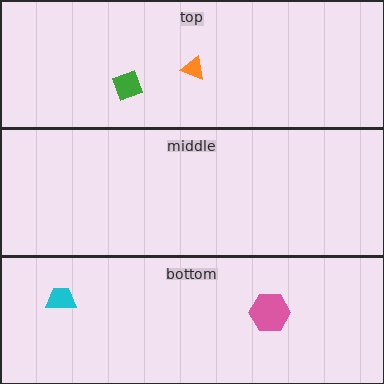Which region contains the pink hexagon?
The bottom region.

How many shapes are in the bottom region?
2.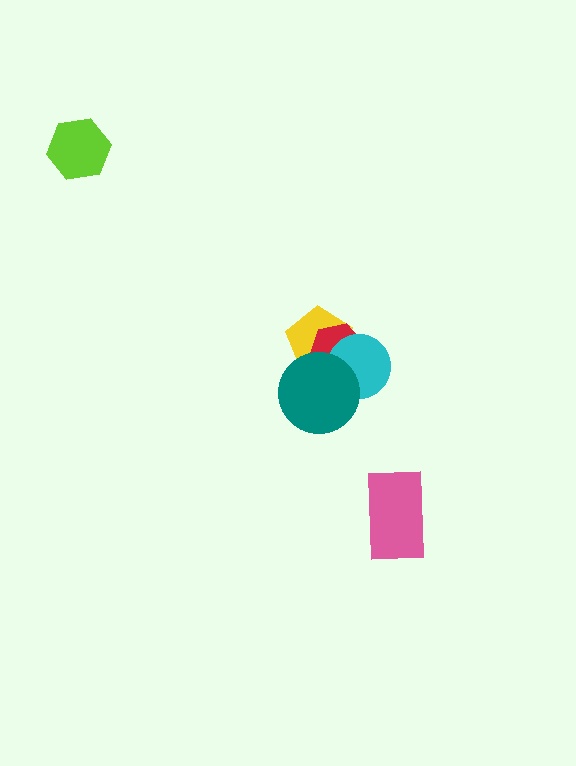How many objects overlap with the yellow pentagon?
3 objects overlap with the yellow pentagon.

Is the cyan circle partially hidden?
Yes, it is partially covered by another shape.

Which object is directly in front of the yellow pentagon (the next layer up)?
The red hexagon is directly in front of the yellow pentagon.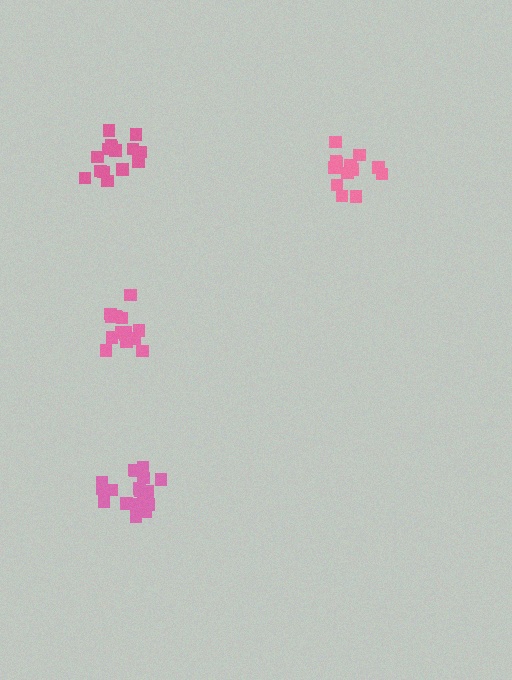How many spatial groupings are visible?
There are 4 spatial groupings.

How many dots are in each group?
Group 1: 15 dots, Group 2: 16 dots, Group 3: 14 dots, Group 4: 19 dots (64 total).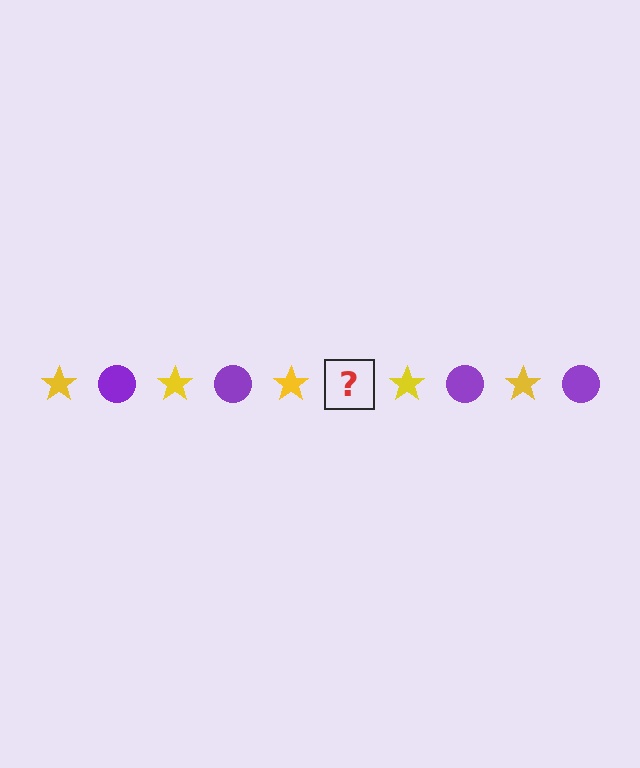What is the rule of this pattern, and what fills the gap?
The rule is that the pattern alternates between yellow star and purple circle. The gap should be filled with a purple circle.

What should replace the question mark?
The question mark should be replaced with a purple circle.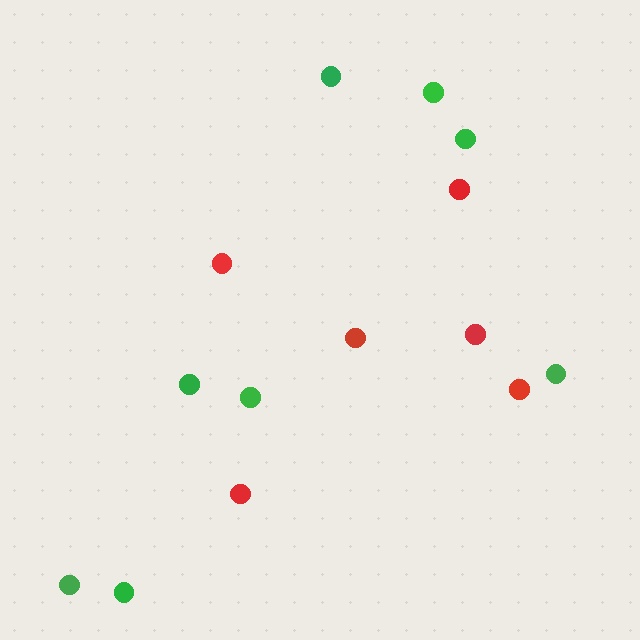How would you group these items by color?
There are 2 groups: one group of red circles (6) and one group of green circles (8).